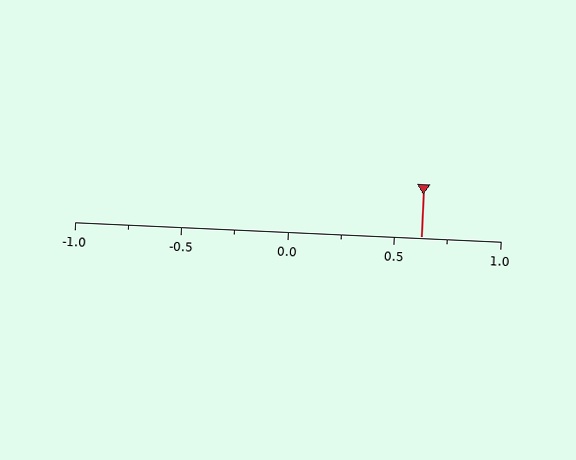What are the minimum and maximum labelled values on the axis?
The axis runs from -1.0 to 1.0.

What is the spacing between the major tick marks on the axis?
The major ticks are spaced 0.5 apart.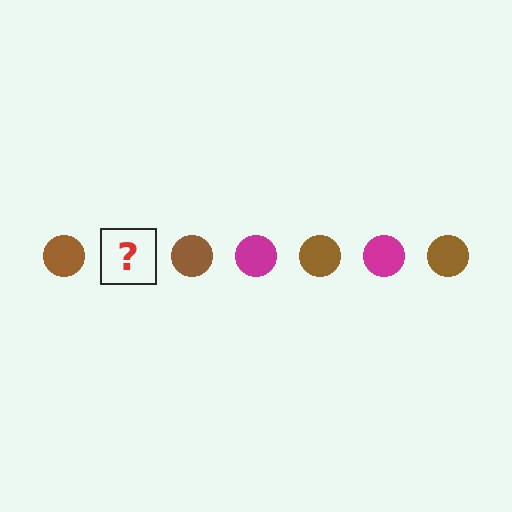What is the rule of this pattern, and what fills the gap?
The rule is that the pattern cycles through brown, magenta circles. The gap should be filled with a magenta circle.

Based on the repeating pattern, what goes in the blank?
The blank should be a magenta circle.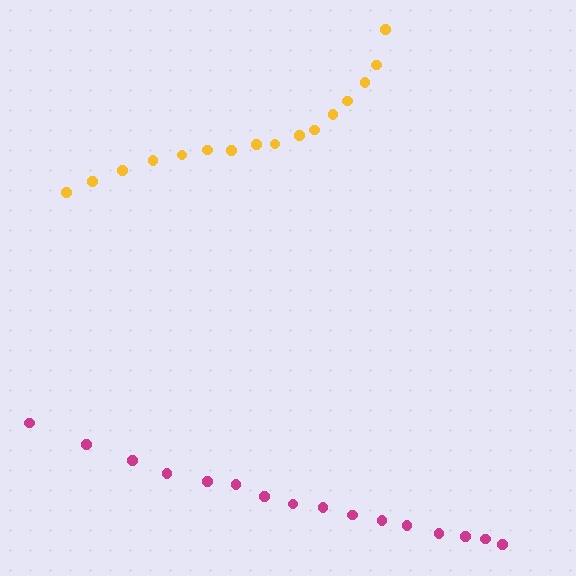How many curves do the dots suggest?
There are 2 distinct paths.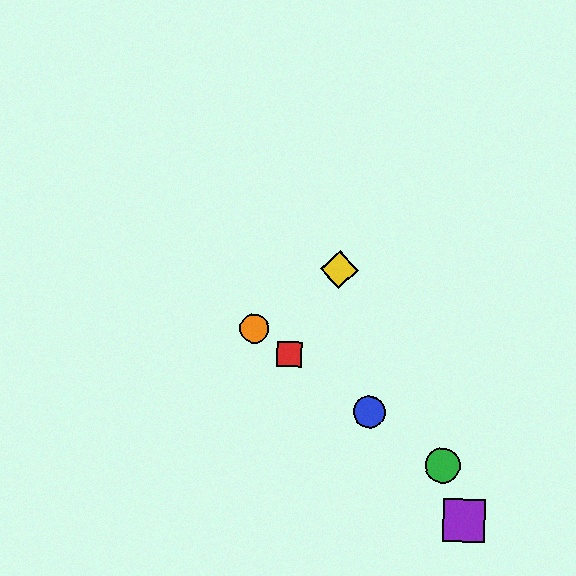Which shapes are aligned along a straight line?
The red square, the blue circle, the green circle, the orange circle are aligned along a straight line.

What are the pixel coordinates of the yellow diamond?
The yellow diamond is at (339, 270).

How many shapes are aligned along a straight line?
4 shapes (the red square, the blue circle, the green circle, the orange circle) are aligned along a straight line.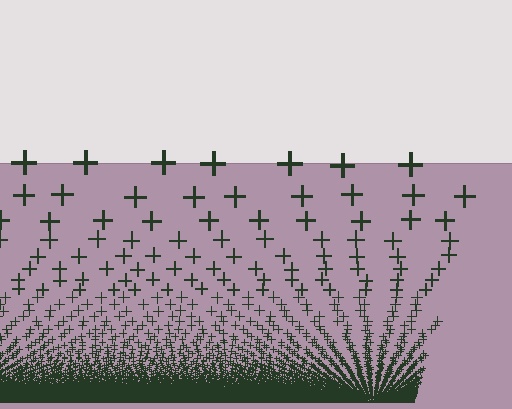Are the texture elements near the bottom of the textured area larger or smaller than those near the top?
Smaller. The gradient is inverted — elements near the bottom are smaller and denser.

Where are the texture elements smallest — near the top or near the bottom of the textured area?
Near the bottom.